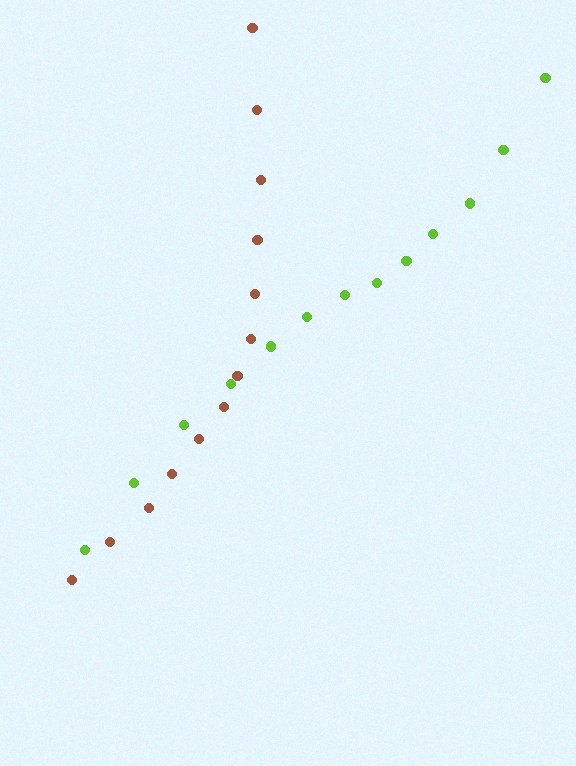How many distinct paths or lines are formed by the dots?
There are 2 distinct paths.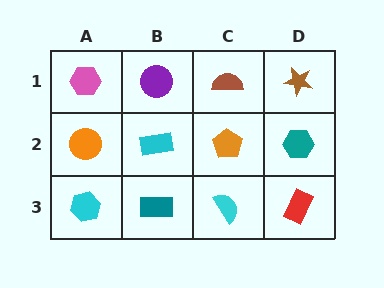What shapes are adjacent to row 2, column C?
A brown semicircle (row 1, column C), a cyan semicircle (row 3, column C), a cyan rectangle (row 2, column B), a teal hexagon (row 2, column D).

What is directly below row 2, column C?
A cyan semicircle.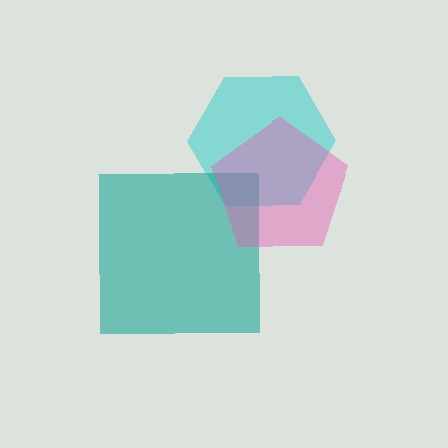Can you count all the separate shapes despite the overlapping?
Yes, there are 3 separate shapes.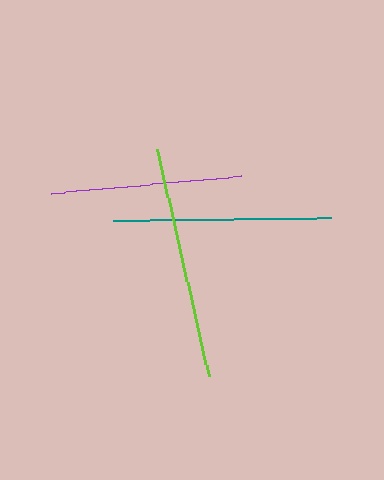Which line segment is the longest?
The lime line is the longest at approximately 233 pixels.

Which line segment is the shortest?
The purple line is the shortest at approximately 190 pixels.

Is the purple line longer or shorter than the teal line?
The teal line is longer than the purple line.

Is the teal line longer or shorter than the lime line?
The lime line is longer than the teal line.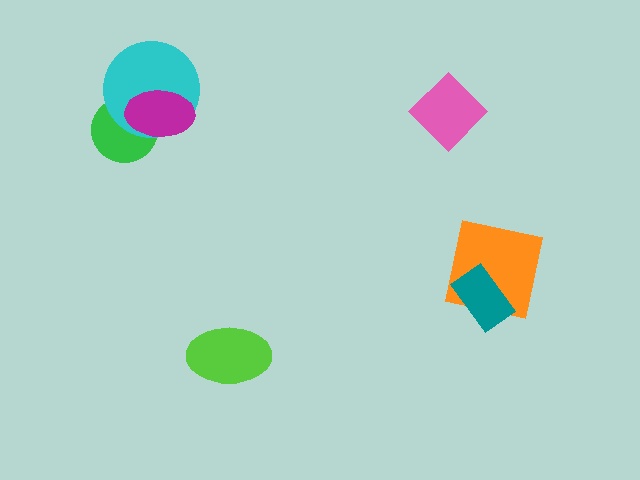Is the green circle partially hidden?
Yes, it is partially covered by another shape.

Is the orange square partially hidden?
Yes, it is partially covered by another shape.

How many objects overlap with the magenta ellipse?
2 objects overlap with the magenta ellipse.